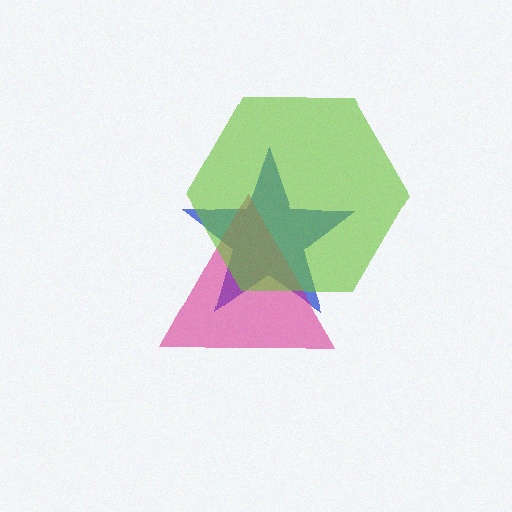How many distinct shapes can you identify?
There are 3 distinct shapes: a blue star, a magenta triangle, a lime hexagon.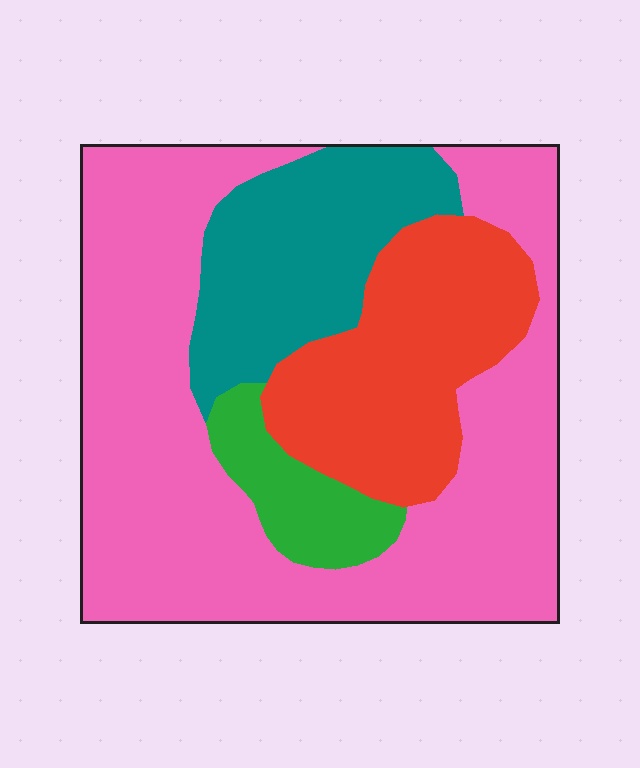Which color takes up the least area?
Green, at roughly 5%.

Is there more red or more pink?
Pink.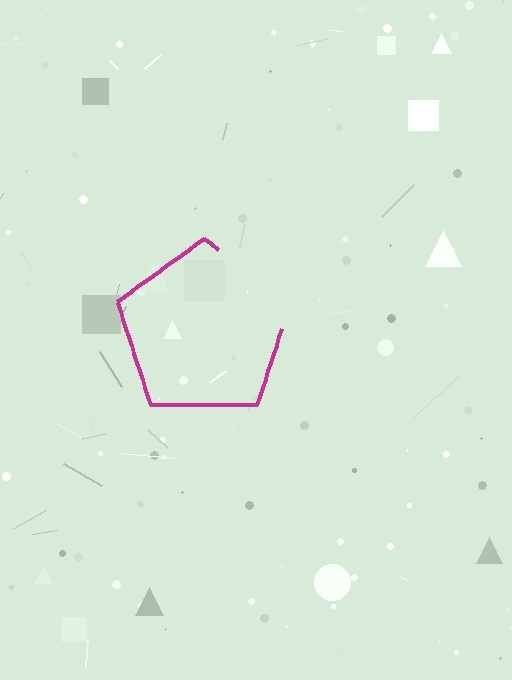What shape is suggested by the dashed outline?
The dashed outline suggests a pentagon.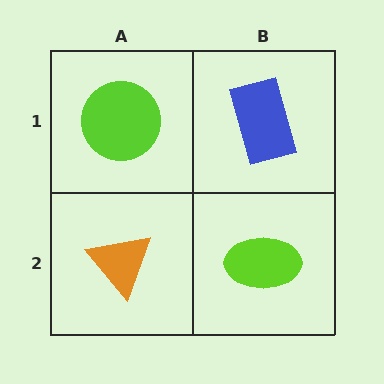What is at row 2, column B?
A lime ellipse.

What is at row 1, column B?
A blue rectangle.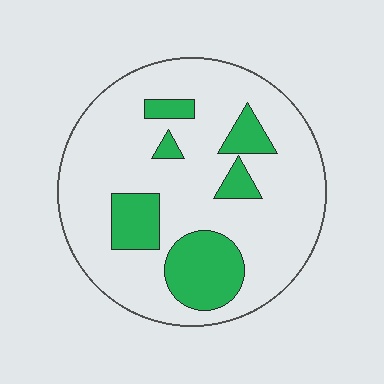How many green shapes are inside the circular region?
6.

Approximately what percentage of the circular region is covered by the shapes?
Approximately 20%.